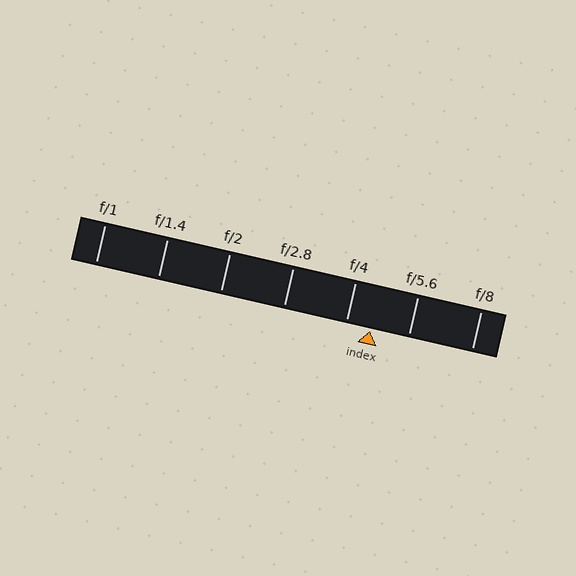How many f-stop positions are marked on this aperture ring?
There are 7 f-stop positions marked.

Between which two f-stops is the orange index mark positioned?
The index mark is between f/4 and f/5.6.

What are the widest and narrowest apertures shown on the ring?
The widest aperture shown is f/1 and the narrowest is f/8.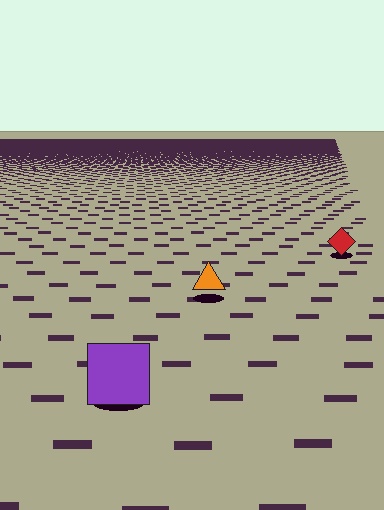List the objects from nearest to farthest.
From nearest to farthest: the purple square, the orange triangle, the red diamond.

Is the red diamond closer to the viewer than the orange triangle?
No. The orange triangle is closer — you can tell from the texture gradient: the ground texture is coarser near it.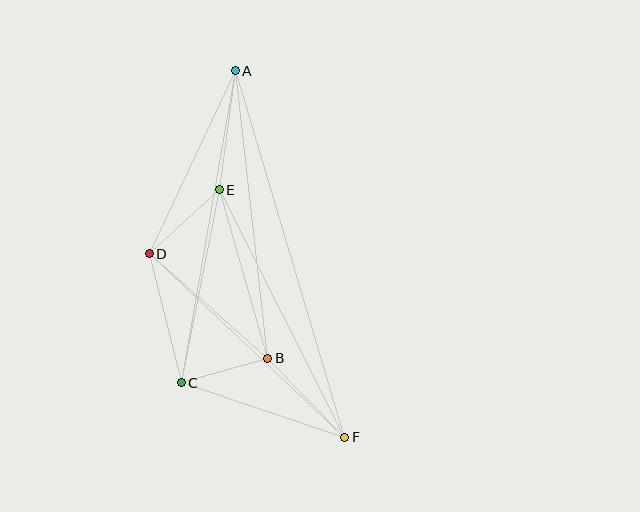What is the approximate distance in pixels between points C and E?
The distance between C and E is approximately 196 pixels.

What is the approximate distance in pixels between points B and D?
The distance between B and D is approximately 158 pixels.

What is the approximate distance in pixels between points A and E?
The distance between A and E is approximately 120 pixels.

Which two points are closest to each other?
Points B and C are closest to each other.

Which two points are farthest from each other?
Points A and F are farthest from each other.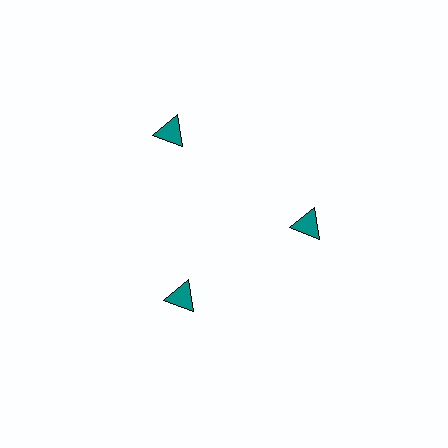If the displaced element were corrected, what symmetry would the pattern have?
It would have 3-fold rotational symmetry — the pattern would map onto itself every 120 degrees.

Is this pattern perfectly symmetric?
No. The 3 teal triangles are arranged in a ring, but one element near the 11 o'clock position is pushed outward from the center, breaking the 3-fold rotational symmetry.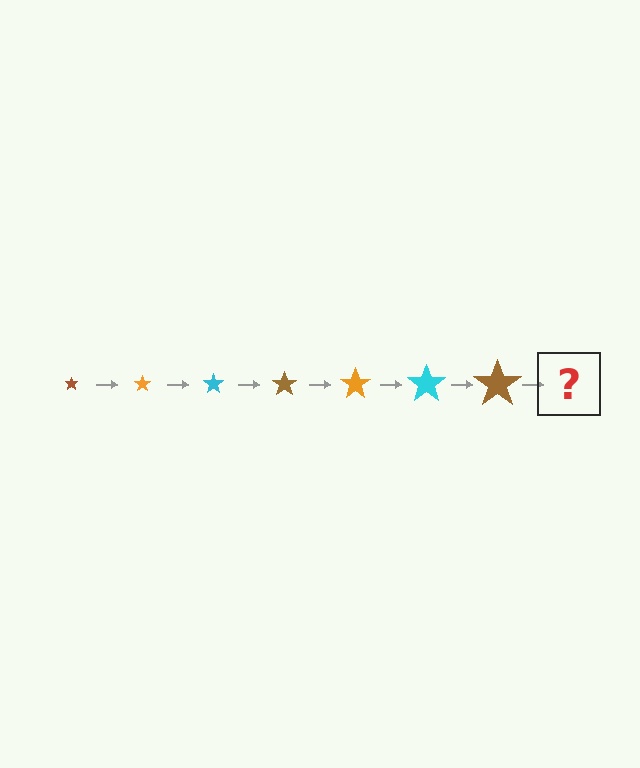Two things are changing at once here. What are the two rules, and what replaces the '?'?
The two rules are that the star grows larger each step and the color cycles through brown, orange, and cyan. The '?' should be an orange star, larger than the previous one.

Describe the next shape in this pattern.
It should be an orange star, larger than the previous one.